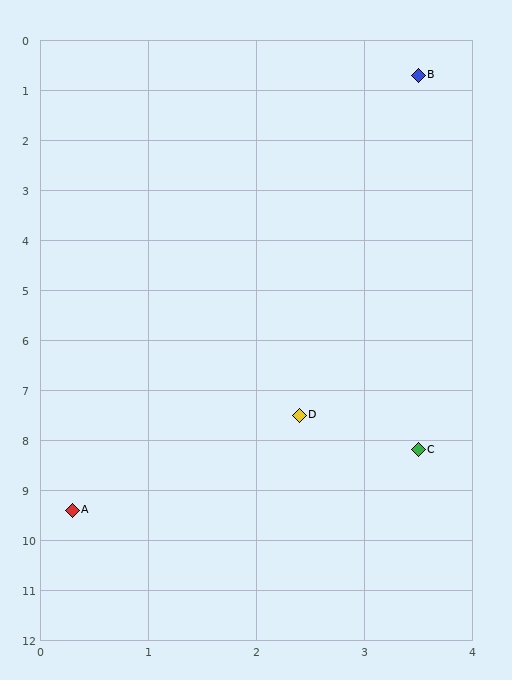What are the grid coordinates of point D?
Point D is at approximately (2.4, 7.5).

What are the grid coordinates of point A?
Point A is at approximately (0.3, 9.4).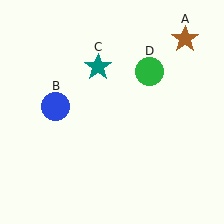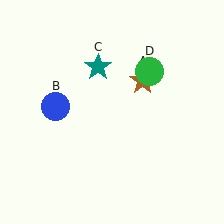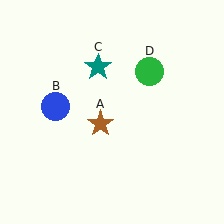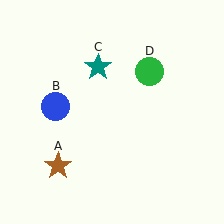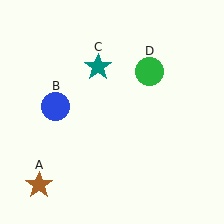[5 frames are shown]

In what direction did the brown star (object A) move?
The brown star (object A) moved down and to the left.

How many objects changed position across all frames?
1 object changed position: brown star (object A).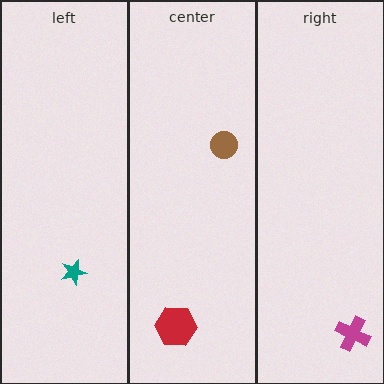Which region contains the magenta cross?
The right region.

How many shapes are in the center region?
2.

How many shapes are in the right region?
1.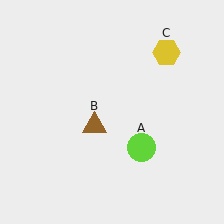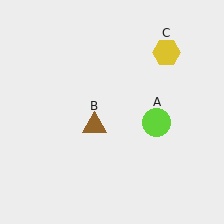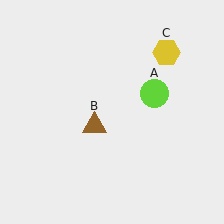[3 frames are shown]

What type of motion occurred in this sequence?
The lime circle (object A) rotated counterclockwise around the center of the scene.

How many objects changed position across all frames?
1 object changed position: lime circle (object A).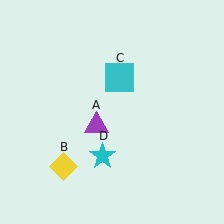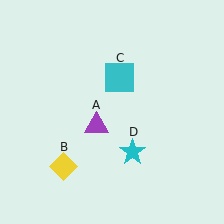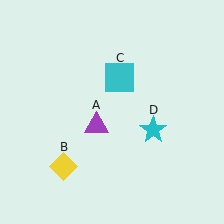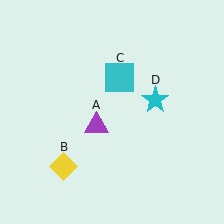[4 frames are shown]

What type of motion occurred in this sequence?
The cyan star (object D) rotated counterclockwise around the center of the scene.